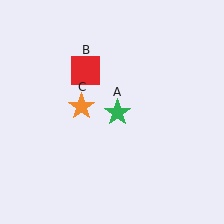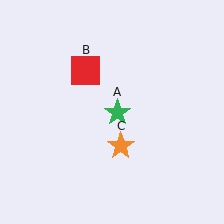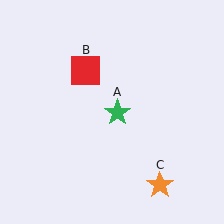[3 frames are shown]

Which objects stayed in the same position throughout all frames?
Green star (object A) and red square (object B) remained stationary.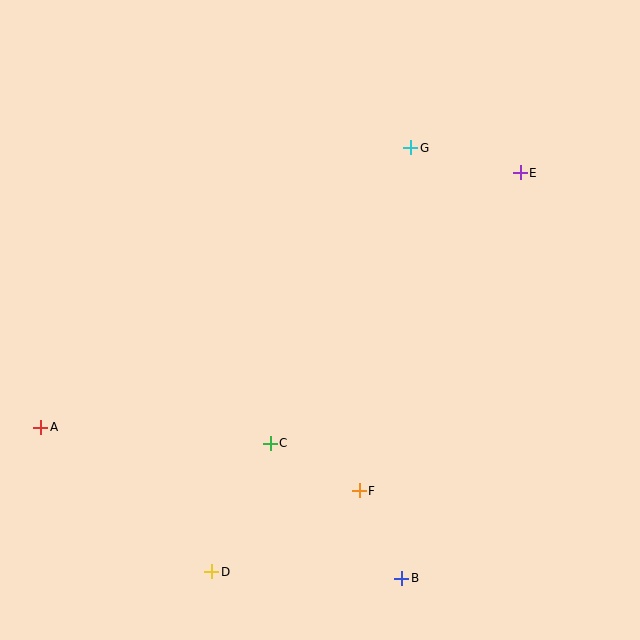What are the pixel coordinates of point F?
Point F is at (359, 491).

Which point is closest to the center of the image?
Point C at (270, 443) is closest to the center.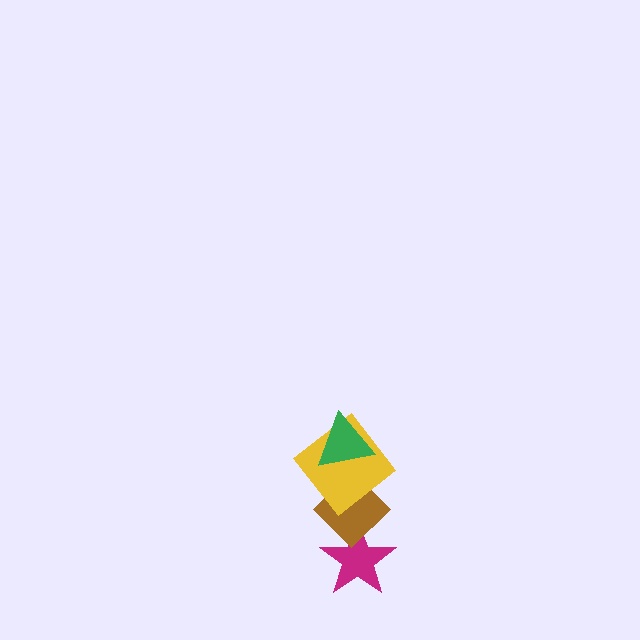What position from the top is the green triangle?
The green triangle is 1st from the top.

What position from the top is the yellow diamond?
The yellow diamond is 2nd from the top.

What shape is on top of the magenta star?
The brown diamond is on top of the magenta star.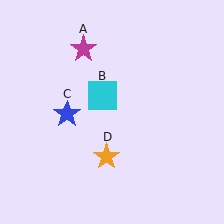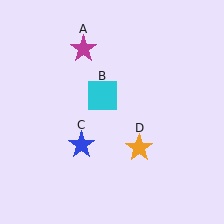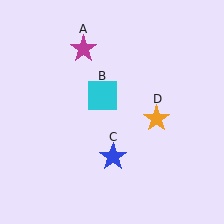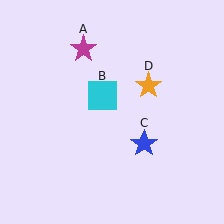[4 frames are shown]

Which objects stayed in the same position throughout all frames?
Magenta star (object A) and cyan square (object B) remained stationary.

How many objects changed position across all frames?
2 objects changed position: blue star (object C), orange star (object D).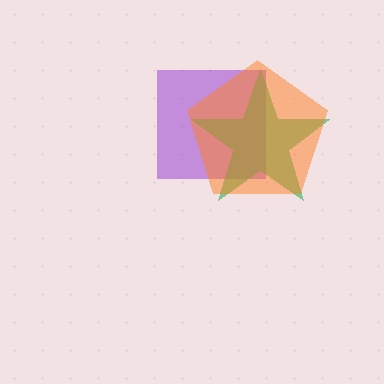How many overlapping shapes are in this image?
There are 3 overlapping shapes in the image.